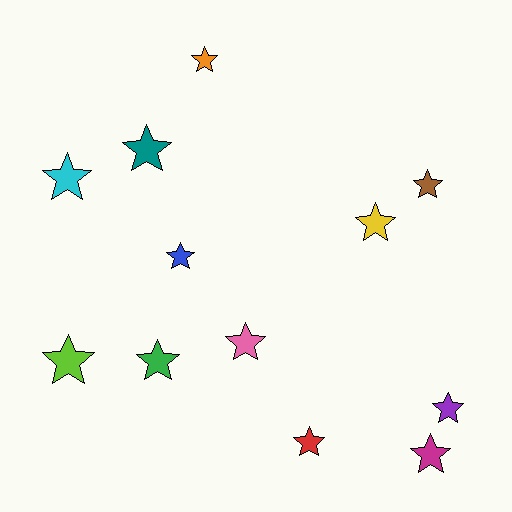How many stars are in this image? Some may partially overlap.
There are 12 stars.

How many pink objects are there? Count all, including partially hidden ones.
There is 1 pink object.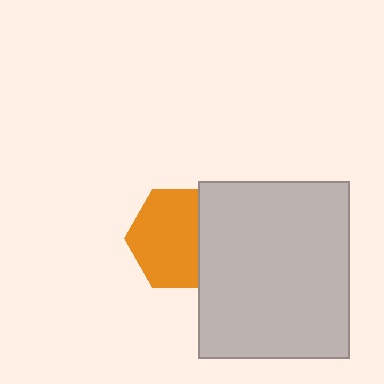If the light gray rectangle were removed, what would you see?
You would see the complete orange hexagon.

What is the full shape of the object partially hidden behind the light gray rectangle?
The partially hidden object is an orange hexagon.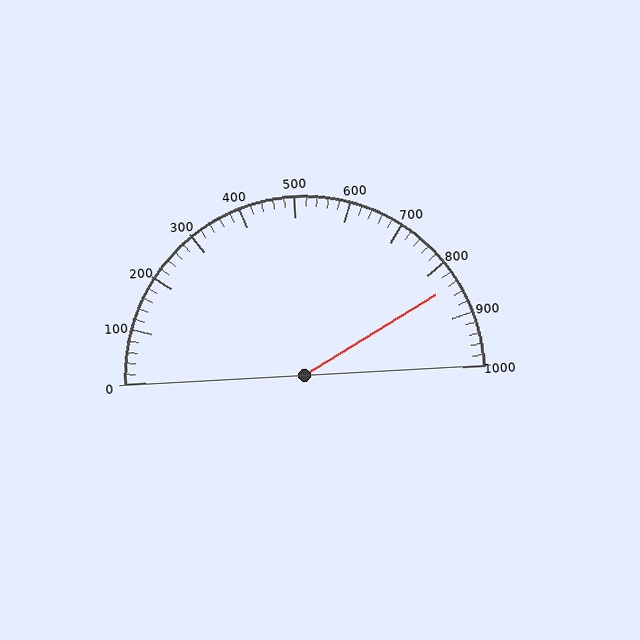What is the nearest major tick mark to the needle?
The nearest major tick mark is 800.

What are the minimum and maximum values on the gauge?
The gauge ranges from 0 to 1000.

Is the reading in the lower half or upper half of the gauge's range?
The reading is in the upper half of the range (0 to 1000).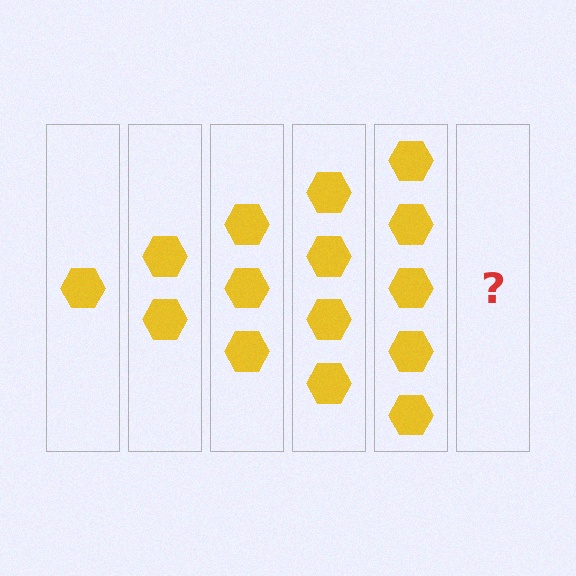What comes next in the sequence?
The next element should be 6 hexagons.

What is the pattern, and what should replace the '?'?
The pattern is that each step adds one more hexagon. The '?' should be 6 hexagons.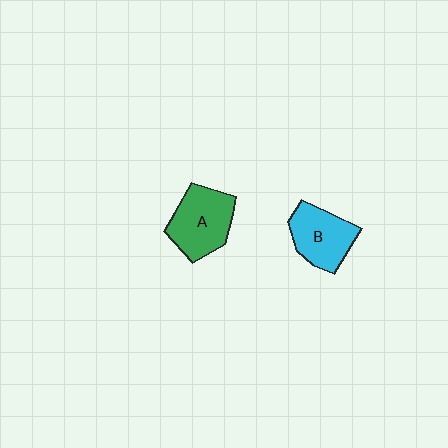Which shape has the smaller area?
Shape B (cyan).